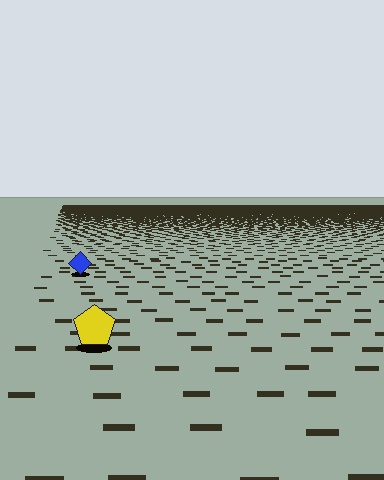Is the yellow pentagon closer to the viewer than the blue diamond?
Yes. The yellow pentagon is closer — you can tell from the texture gradient: the ground texture is coarser near it.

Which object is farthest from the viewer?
The blue diamond is farthest from the viewer. It appears smaller and the ground texture around it is denser.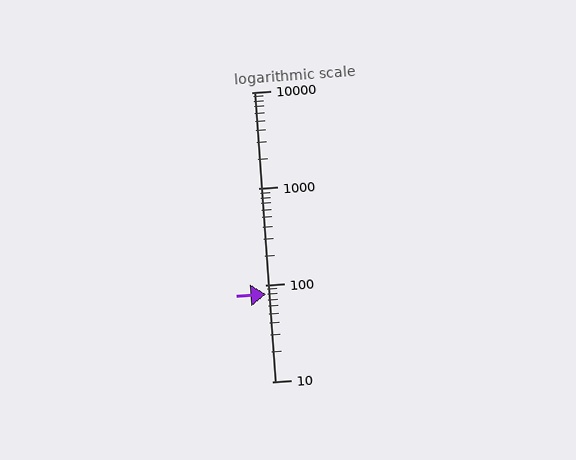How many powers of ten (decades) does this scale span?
The scale spans 3 decades, from 10 to 10000.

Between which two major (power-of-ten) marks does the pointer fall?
The pointer is between 10 and 100.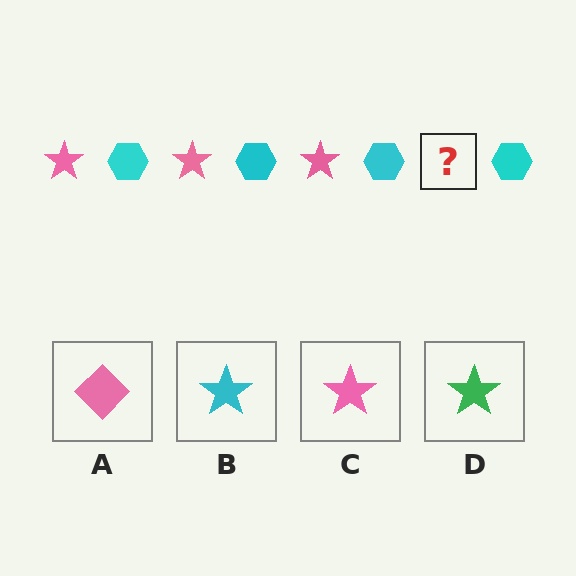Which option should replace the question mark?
Option C.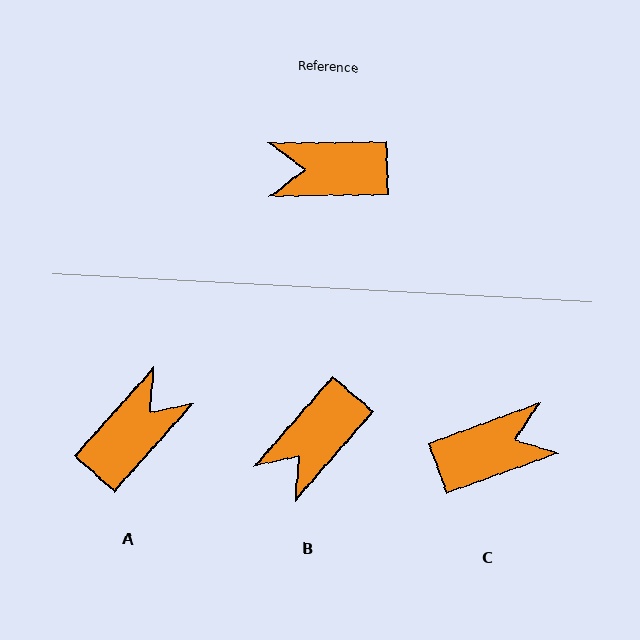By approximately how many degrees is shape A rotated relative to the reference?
Approximately 132 degrees clockwise.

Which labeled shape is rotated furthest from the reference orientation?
C, about 161 degrees away.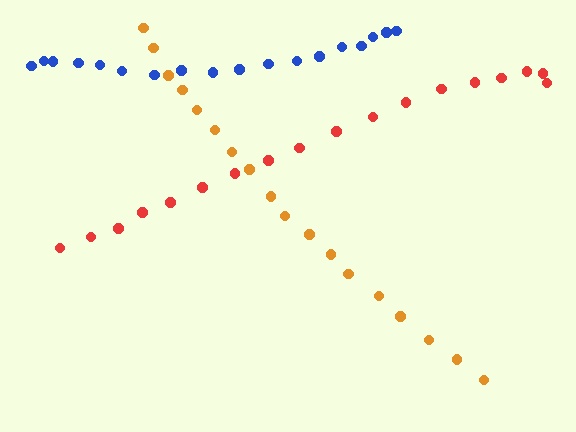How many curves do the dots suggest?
There are 3 distinct paths.